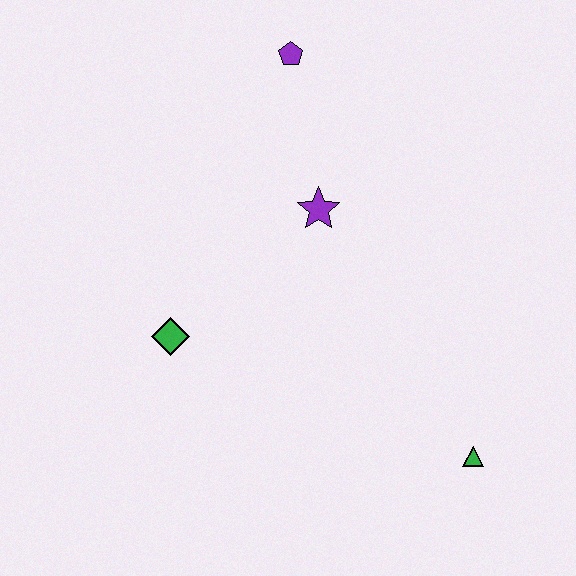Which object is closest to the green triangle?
The purple star is closest to the green triangle.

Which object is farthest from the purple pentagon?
The green triangle is farthest from the purple pentagon.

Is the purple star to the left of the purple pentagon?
No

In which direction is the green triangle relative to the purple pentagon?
The green triangle is below the purple pentagon.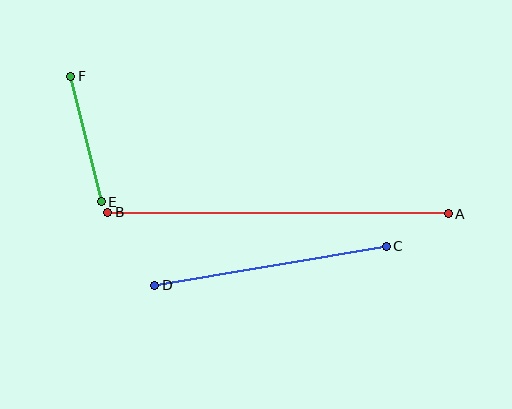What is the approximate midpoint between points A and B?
The midpoint is at approximately (278, 213) pixels.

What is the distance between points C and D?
The distance is approximately 235 pixels.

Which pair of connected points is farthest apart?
Points A and B are farthest apart.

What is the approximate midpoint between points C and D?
The midpoint is at approximately (270, 266) pixels.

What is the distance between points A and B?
The distance is approximately 341 pixels.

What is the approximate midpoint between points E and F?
The midpoint is at approximately (86, 139) pixels.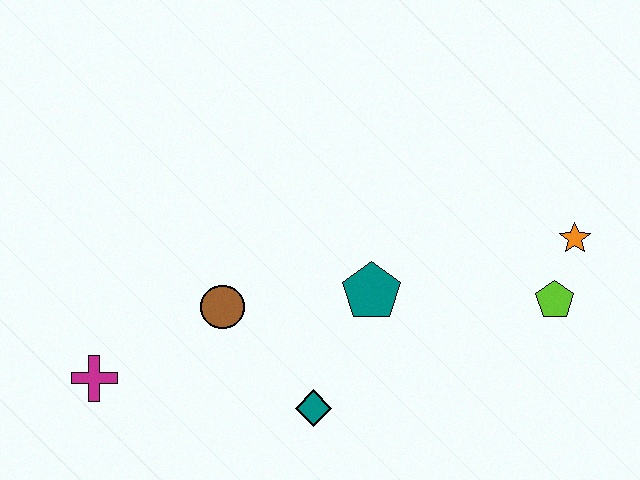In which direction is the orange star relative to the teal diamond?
The orange star is to the right of the teal diamond.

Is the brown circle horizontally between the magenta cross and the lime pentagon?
Yes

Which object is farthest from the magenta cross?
The orange star is farthest from the magenta cross.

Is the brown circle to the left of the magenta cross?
No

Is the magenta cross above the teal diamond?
Yes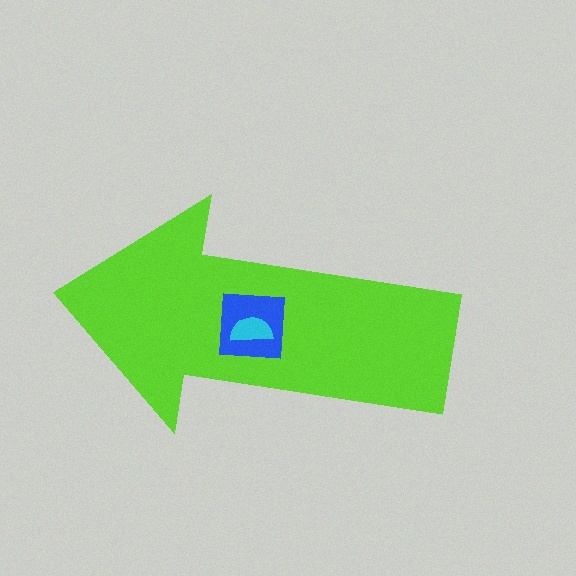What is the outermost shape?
The lime arrow.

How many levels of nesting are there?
3.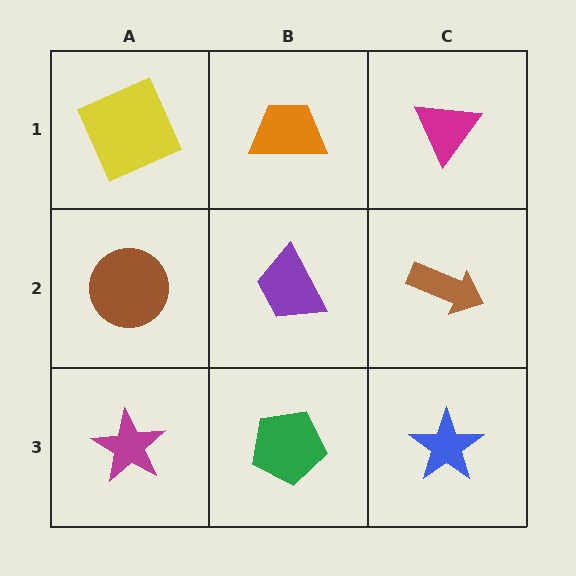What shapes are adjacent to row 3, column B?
A purple trapezoid (row 2, column B), a magenta star (row 3, column A), a blue star (row 3, column C).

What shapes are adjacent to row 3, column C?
A brown arrow (row 2, column C), a green pentagon (row 3, column B).